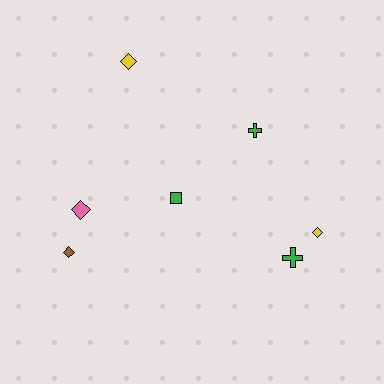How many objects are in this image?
There are 7 objects.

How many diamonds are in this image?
There are 4 diamonds.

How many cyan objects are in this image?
There are no cyan objects.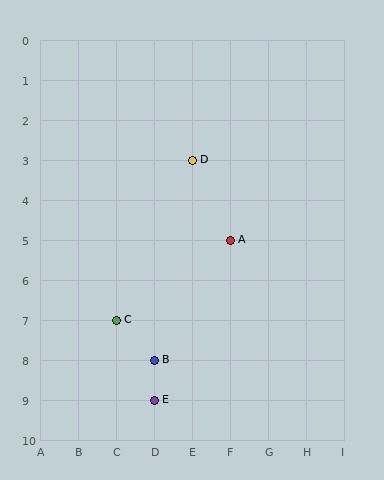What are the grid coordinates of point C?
Point C is at grid coordinates (C, 7).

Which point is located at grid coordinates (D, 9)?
Point E is at (D, 9).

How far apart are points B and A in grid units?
Points B and A are 2 columns and 3 rows apart (about 3.6 grid units diagonally).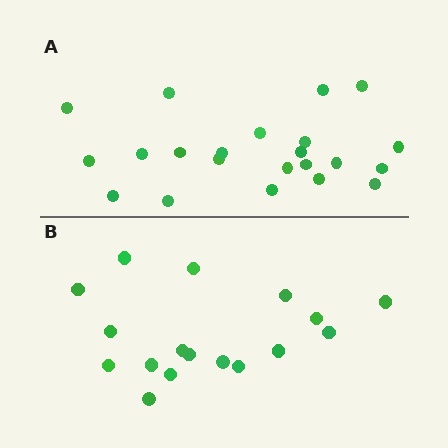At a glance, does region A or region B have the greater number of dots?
Region A (the top region) has more dots.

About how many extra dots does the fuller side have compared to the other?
Region A has about 5 more dots than region B.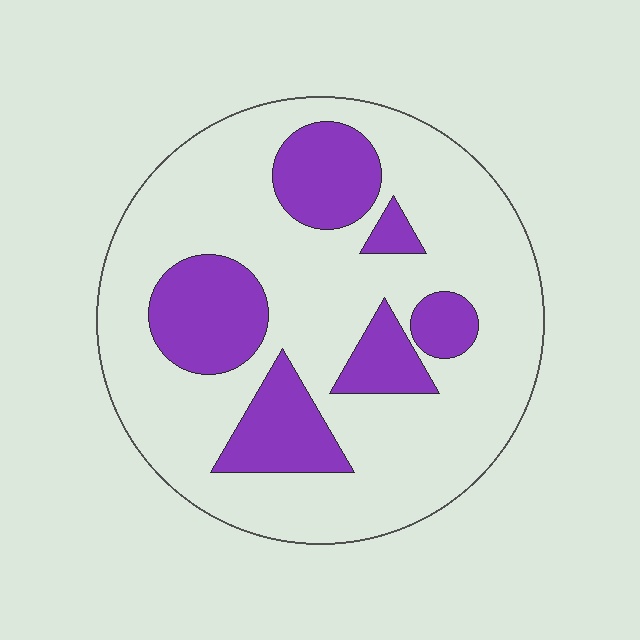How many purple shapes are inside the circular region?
6.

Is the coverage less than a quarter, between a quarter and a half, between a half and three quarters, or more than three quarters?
Between a quarter and a half.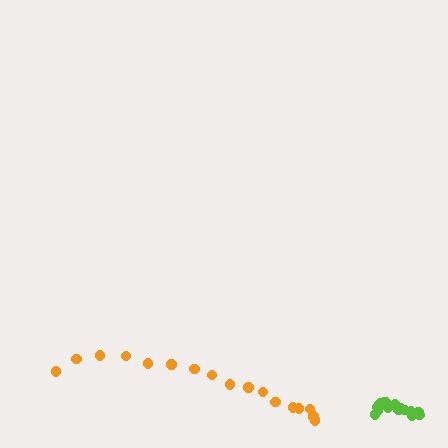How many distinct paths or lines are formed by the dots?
There are 2 distinct paths.